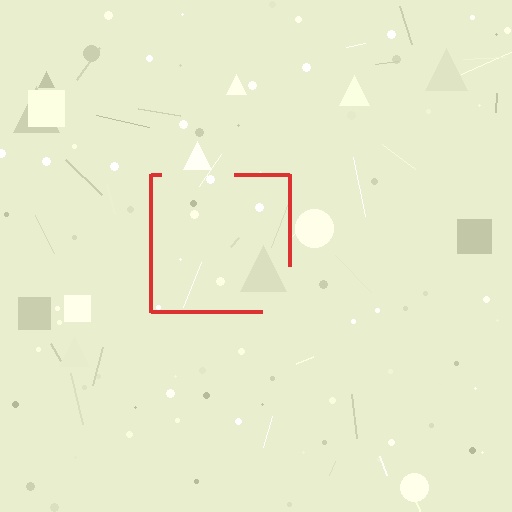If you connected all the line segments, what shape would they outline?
They would outline a square.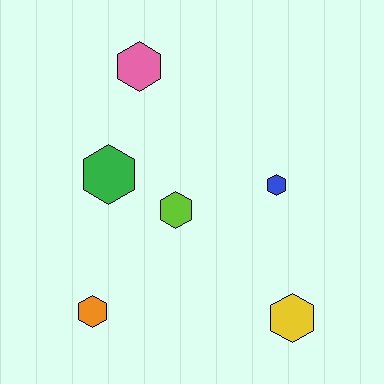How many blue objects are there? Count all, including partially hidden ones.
There is 1 blue object.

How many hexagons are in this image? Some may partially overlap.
There are 6 hexagons.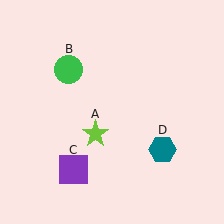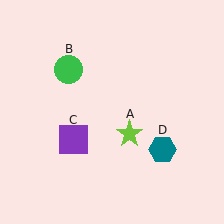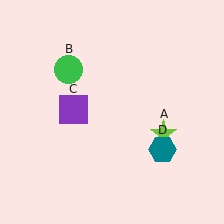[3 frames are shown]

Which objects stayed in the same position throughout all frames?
Green circle (object B) and teal hexagon (object D) remained stationary.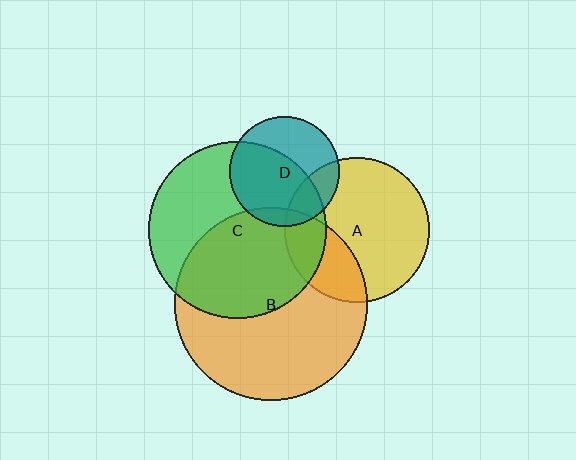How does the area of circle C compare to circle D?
Approximately 2.6 times.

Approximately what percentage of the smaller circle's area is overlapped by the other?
Approximately 60%.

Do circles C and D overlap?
Yes.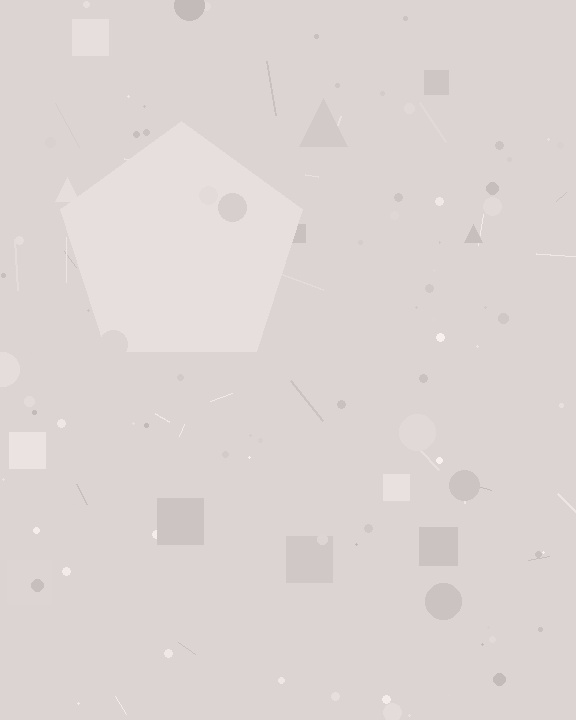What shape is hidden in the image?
A pentagon is hidden in the image.